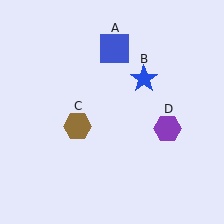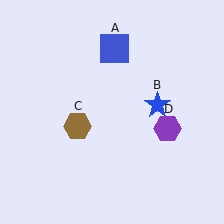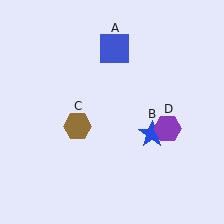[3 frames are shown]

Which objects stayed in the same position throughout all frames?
Blue square (object A) and brown hexagon (object C) and purple hexagon (object D) remained stationary.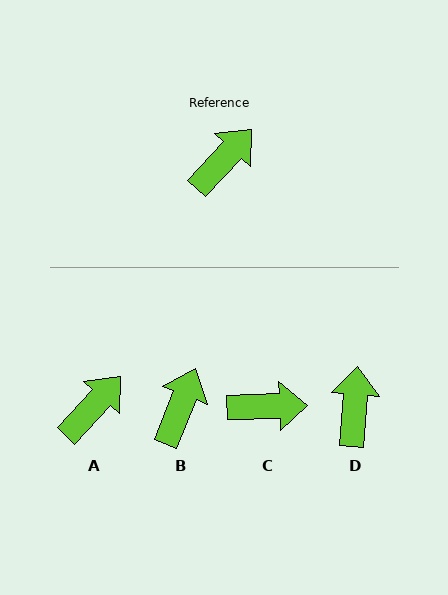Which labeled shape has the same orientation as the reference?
A.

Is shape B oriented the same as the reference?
No, it is off by about 21 degrees.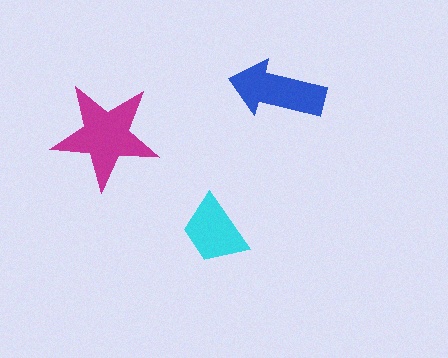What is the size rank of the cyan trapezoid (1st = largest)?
3rd.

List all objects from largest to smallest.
The magenta star, the blue arrow, the cyan trapezoid.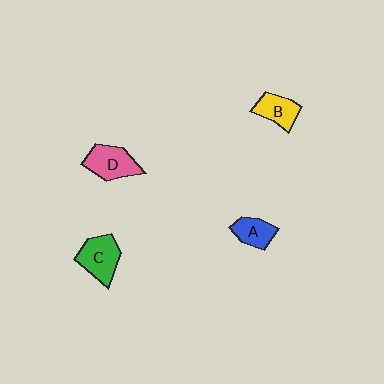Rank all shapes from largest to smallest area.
From largest to smallest: C (green), D (pink), B (yellow), A (blue).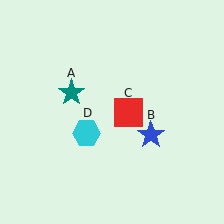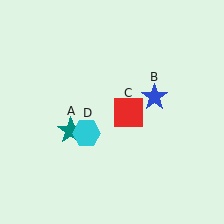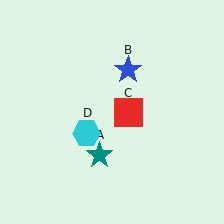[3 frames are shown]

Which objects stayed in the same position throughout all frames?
Red square (object C) and cyan hexagon (object D) remained stationary.